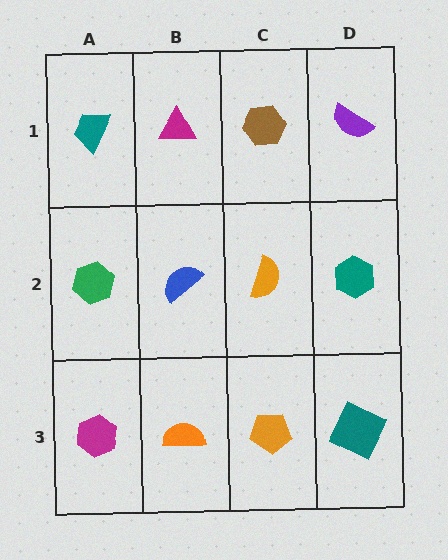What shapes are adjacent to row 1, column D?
A teal hexagon (row 2, column D), a brown hexagon (row 1, column C).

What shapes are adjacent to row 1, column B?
A blue semicircle (row 2, column B), a teal trapezoid (row 1, column A), a brown hexagon (row 1, column C).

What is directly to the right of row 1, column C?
A purple semicircle.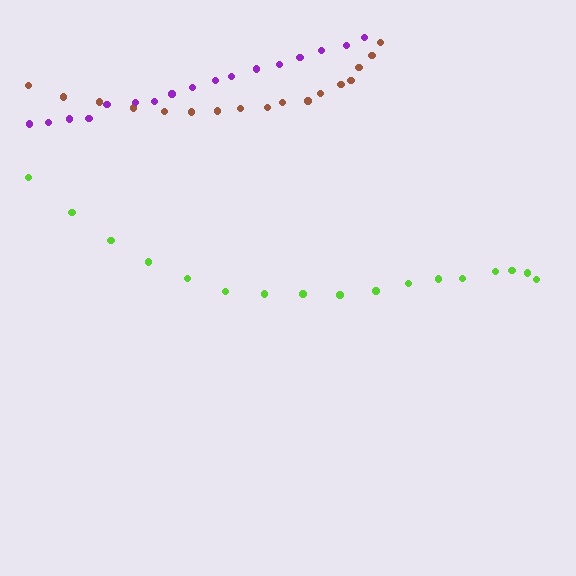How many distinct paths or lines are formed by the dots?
There are 3 distinct paths.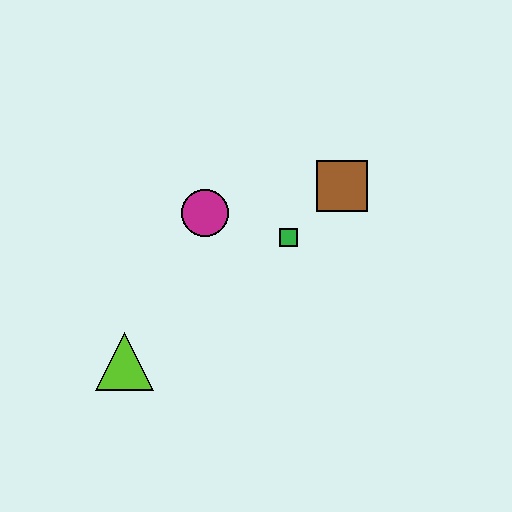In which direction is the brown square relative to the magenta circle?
The brown square is to the right of the magenta circle.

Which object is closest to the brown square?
The green square is closest to the brown square.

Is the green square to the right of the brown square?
No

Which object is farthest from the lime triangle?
The brown square is farthest from the lime triangle.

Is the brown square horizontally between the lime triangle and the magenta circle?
No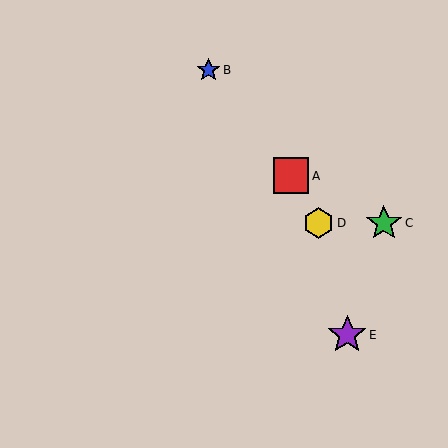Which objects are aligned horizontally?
Objects C, D are aligned horizontally.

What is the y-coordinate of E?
Object E is at y≈335.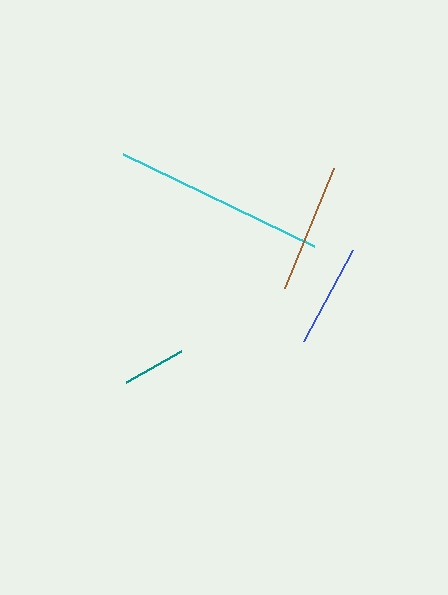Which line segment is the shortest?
The teal line is the shortest at approximately 63 pixels.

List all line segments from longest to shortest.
From longest to shortest: cyan, brown, blue, teal.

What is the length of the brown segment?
The brown segment is approximately 130 pixels long.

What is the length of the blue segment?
The blue segment is approximately 103 pixels long.